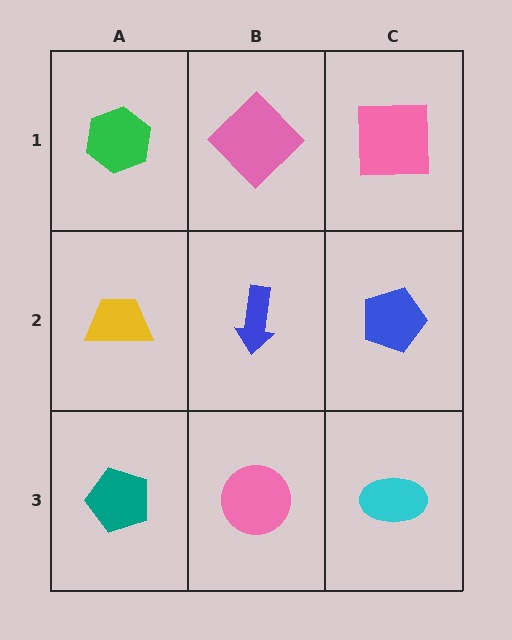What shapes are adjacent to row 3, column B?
A blue arrow (row 2, column B), a teal pentagon (row 3, column A), a cyan ellipse (row 3, column C).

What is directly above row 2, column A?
A green hexagon.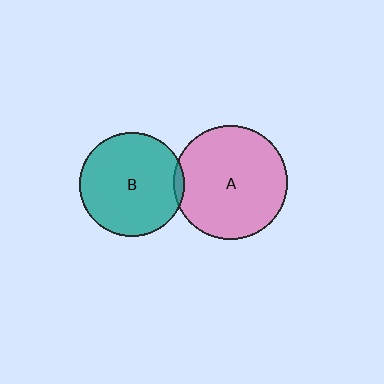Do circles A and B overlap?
Yes.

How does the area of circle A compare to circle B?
Approximately 1.2 times.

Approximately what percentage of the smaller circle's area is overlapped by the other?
Approximately 5%.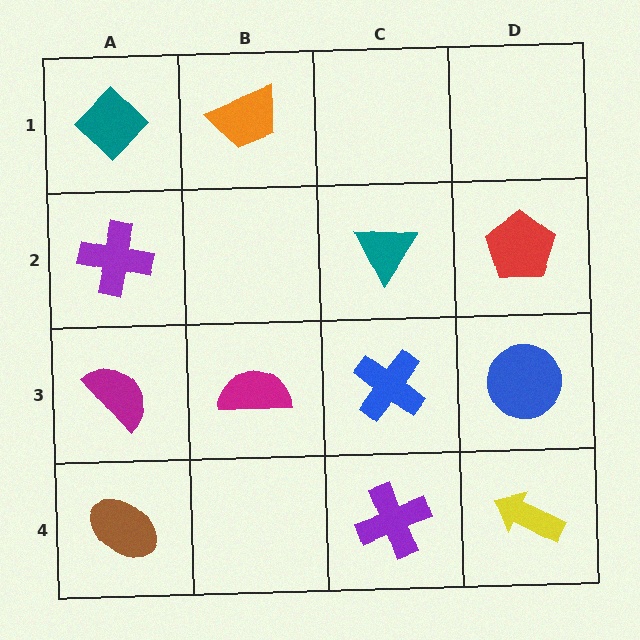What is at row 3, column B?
A magenta semicircle.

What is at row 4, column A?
A brown ellipse.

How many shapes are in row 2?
3 shapes.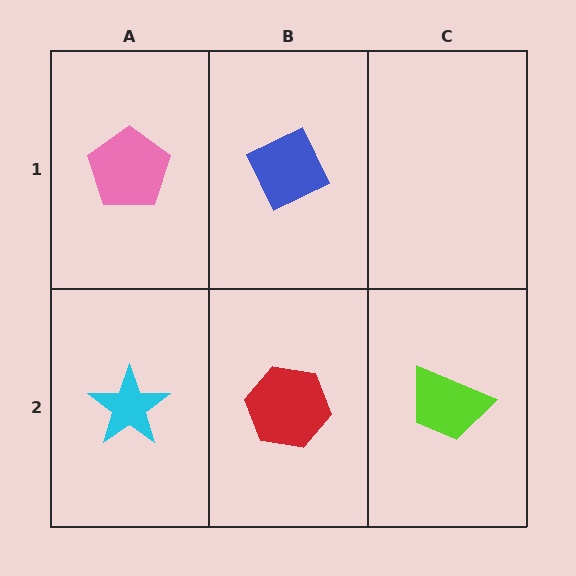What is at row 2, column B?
A red hexagon.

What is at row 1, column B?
A blue diamond.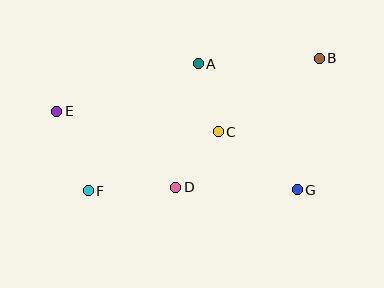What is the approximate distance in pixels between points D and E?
The distance between D and E is approximately 141 pixels.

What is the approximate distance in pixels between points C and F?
The distance between C and F is approximately 143 pixels.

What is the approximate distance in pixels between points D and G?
The distance between D and G is approximately 122 pixels.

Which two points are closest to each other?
Points C and D are closest to each other.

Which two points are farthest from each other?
Points B and E are farthest from each other.